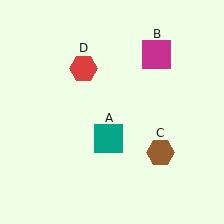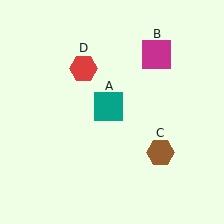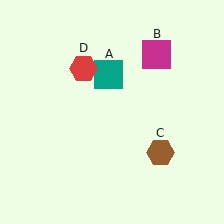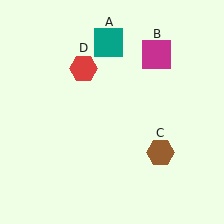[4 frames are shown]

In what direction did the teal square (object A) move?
The teal square (object A) moved up.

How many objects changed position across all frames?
1 object changed position: teal square (object A).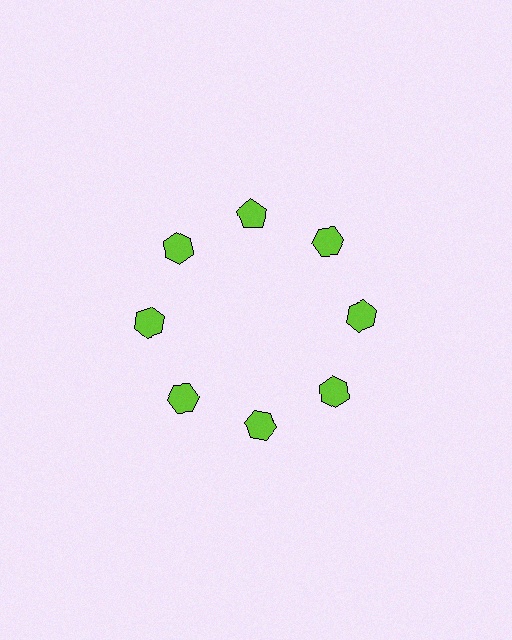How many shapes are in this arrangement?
There are 8 shapes arranged in a ring pattern.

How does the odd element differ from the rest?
It has a different shape: pentagon instead of hexagon.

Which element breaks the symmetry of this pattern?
The lime pentagon at roughly the 12 o'clock position breaks the symmetry. All other shapes are lime hexagons.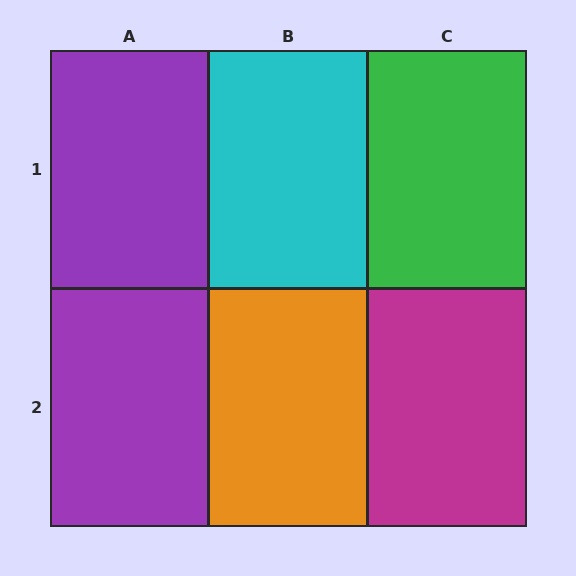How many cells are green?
1 cell is green.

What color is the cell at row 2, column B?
Orange.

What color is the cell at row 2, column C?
Magenta.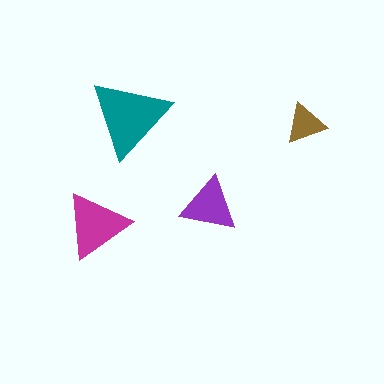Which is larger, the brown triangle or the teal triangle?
The teal one.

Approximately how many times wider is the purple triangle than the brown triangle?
About 1.5 times wider.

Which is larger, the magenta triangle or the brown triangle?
The magenta one.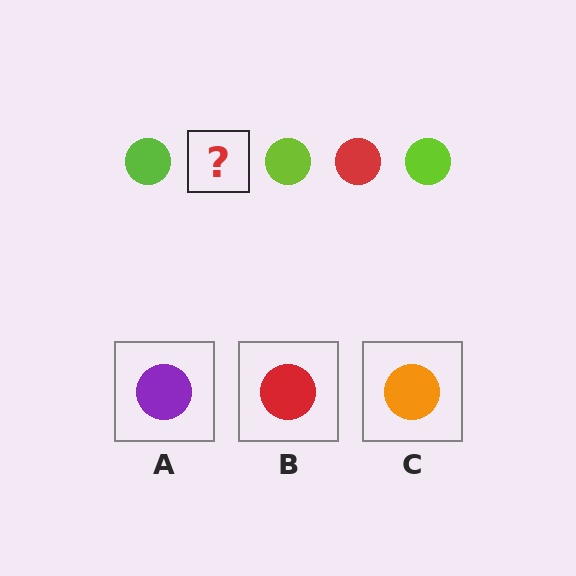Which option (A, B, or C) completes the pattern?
B.